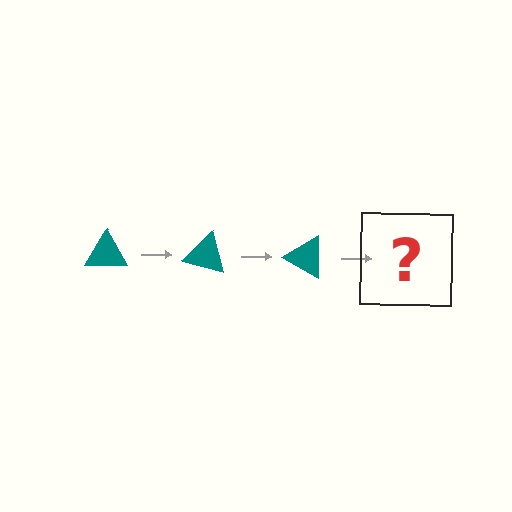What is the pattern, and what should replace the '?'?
The pattern is that the triangle rotates 15 degrees each step. The '?' should be a teal triangle rotated 45 degrees.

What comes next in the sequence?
The next element should be a teal triangle rotated 45 degrees.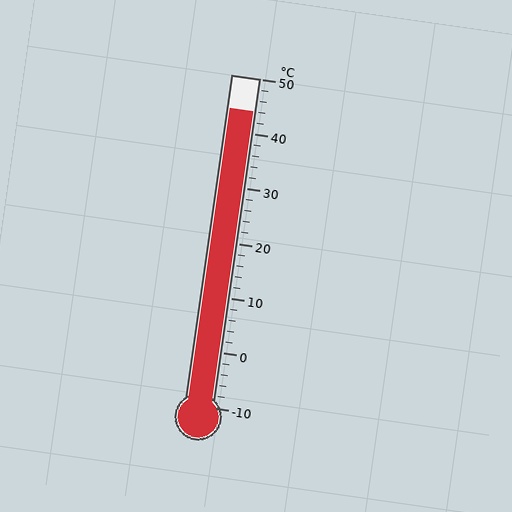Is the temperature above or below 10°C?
The temperature is above 10°C.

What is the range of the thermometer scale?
The thermometer scale ranges from -10°C to 50°C.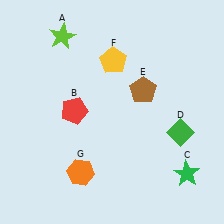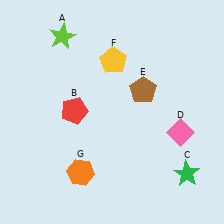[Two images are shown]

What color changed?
The diamond (D) changed from green in Image 1 to pink in Image 2.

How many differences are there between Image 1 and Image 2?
There is 1 difference between the two images.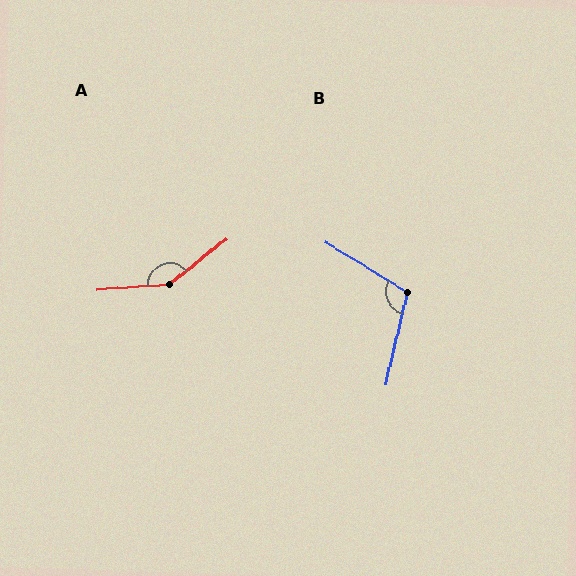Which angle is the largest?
A, at approximately 145 degrees.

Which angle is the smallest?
B, at approximately 109 degrees.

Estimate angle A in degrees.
Approximately 145 degrees.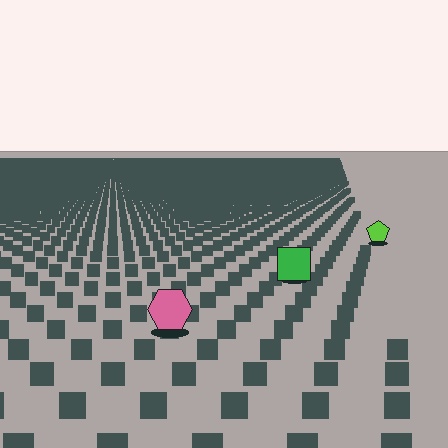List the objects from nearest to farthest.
From nearest to farthest: the pink hexagon, the green square, the lime pentagon.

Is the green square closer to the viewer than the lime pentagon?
Yes. The green square is closer — you can tell from the texture gradient: the ground texture is coarser near it.